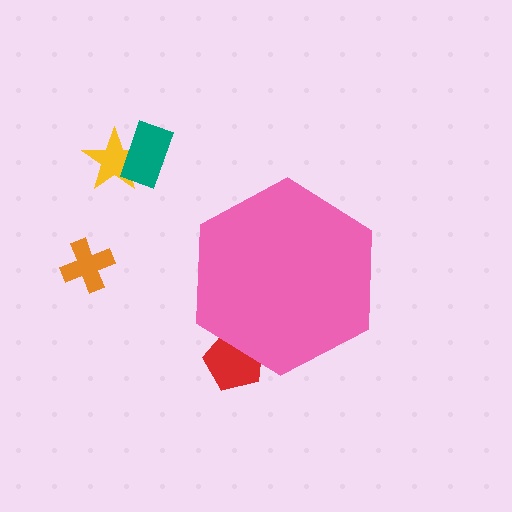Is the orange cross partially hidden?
No, the orange cross is fully visible.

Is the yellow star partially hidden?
No, the yellow star is fully visible.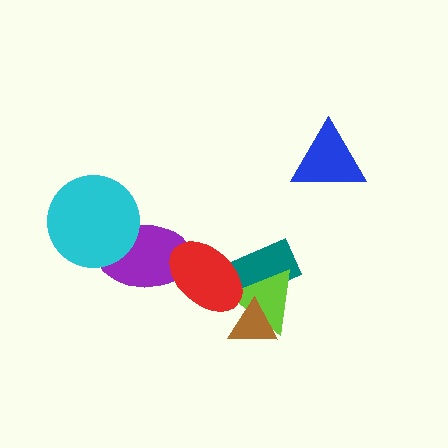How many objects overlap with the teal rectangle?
2 objects overlap with the teal rectangle.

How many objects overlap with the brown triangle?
1 object overlaps with the brown triangle.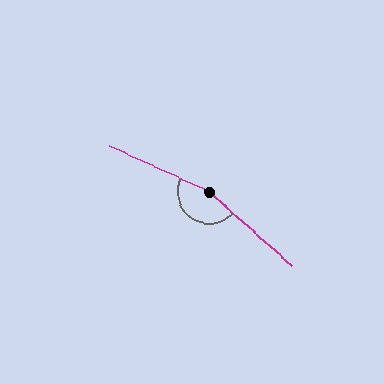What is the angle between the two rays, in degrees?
Approximately 163 degrees.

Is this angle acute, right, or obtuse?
It is obtuse.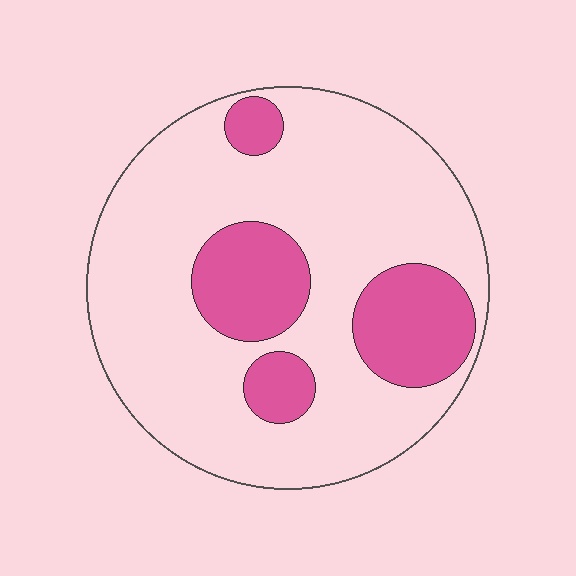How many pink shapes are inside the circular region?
4.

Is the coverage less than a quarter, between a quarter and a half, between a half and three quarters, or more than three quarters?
Less than a quarter.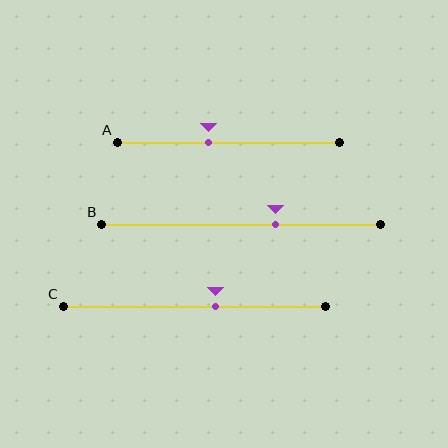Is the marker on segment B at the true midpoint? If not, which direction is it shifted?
No, the marker on segment B is shifted to the right by about 12% of the segment length.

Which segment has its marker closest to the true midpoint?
Segment C has its marker closest to the true midpoint.